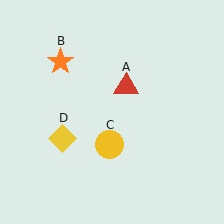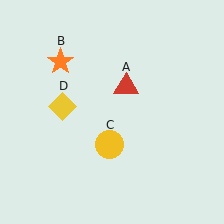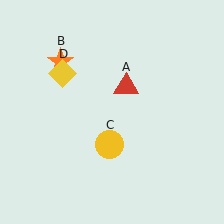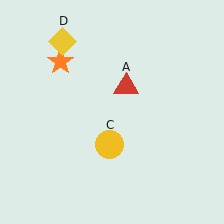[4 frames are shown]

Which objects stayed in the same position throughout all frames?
Red triangle (object A) and orange star (object B) and yellow circle (object C) remained stationary.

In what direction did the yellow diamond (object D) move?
The yellow diamond (object D) moved up.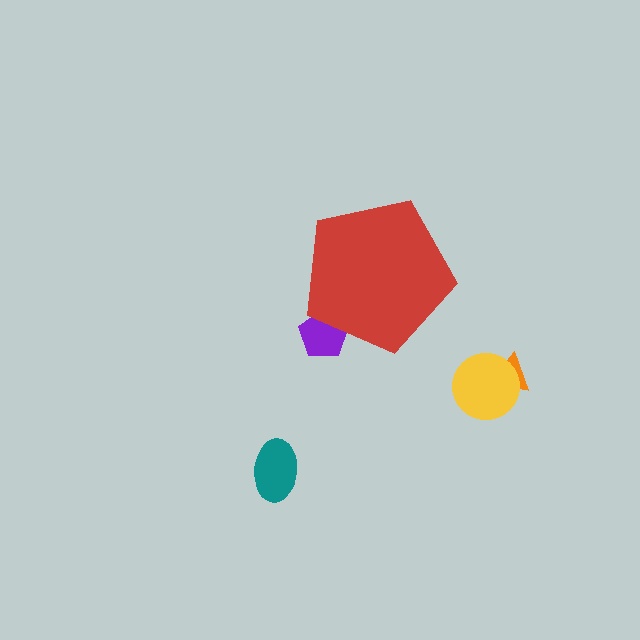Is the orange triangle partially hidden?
No, the orange triangle is fully visible.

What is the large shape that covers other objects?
A red pentagon.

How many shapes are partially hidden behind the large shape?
1 shape is partially hidden.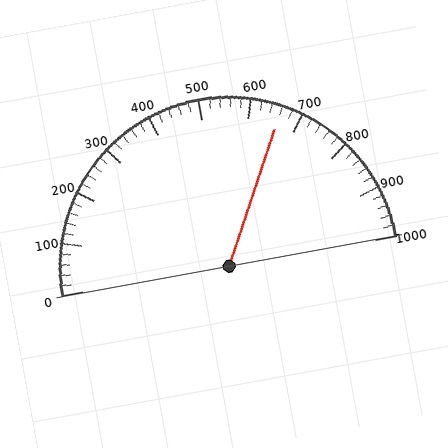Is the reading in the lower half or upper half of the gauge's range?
The reading is in the upper half of the range (0 to 1000).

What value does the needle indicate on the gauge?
The needle indicates approximately 660.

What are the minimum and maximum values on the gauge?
The gauge ranges from 0 to 1000.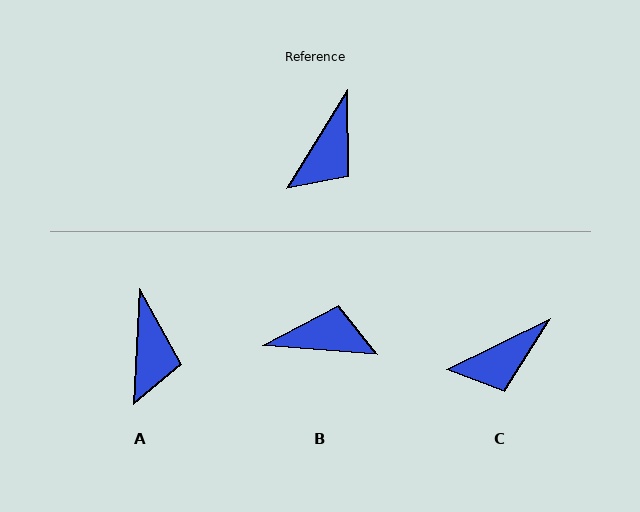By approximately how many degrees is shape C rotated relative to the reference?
Approximately 32 degrees clockwise.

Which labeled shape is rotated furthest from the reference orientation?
B, about 118 degrees away.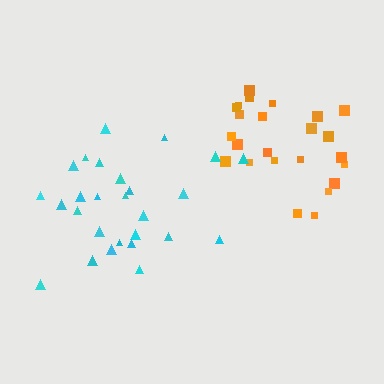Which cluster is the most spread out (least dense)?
Orange.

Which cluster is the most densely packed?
Cyan.